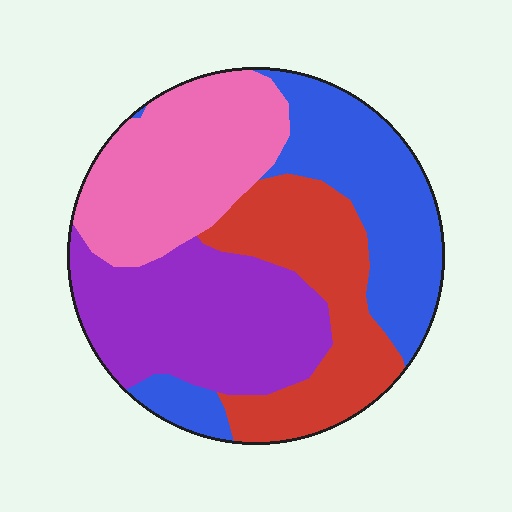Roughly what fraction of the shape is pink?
Pink takes up about one quarter (1/4) of the shape.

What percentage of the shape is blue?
Blue takes up about one quarter (1/4) of the shape.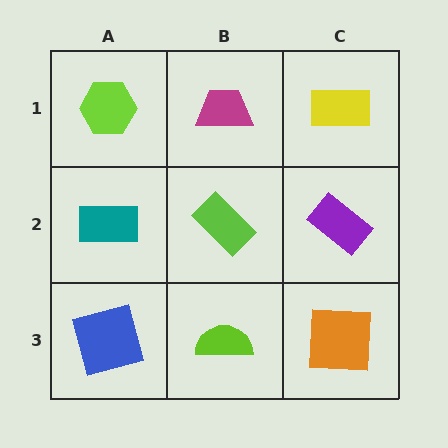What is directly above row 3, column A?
A teal rectangle.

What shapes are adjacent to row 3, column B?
A lime rectangle (row 2, column B), a blue square (row 3, column A), an orange square (row 3, column C).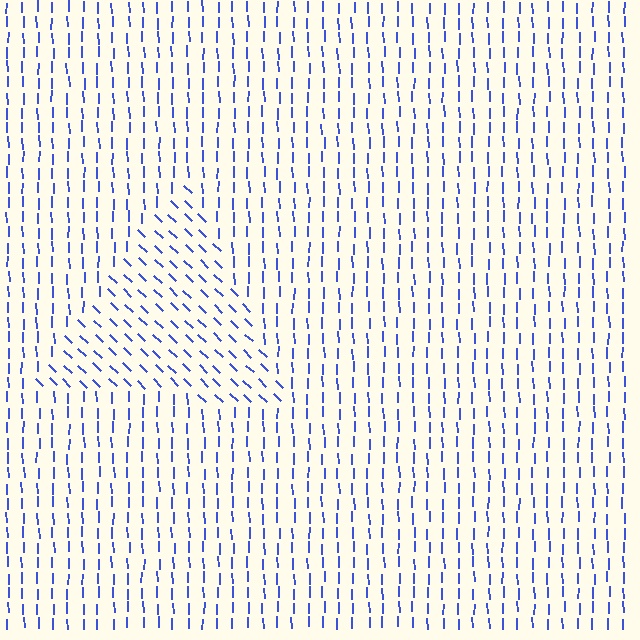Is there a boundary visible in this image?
Yes, there is a texture boundary formed by a change in line orientation.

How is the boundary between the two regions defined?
The boundary is defined purely by a change in line orientation (approximately 45 degrees difference). All lines are the same color and thickness.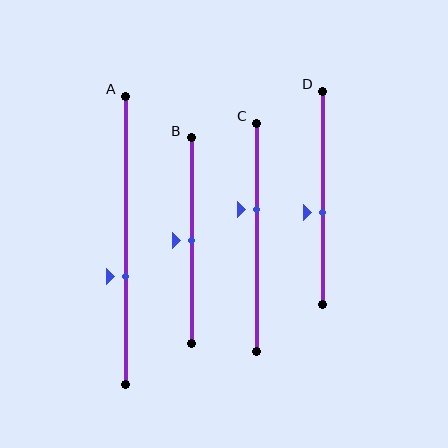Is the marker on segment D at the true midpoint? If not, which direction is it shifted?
No, the marker on segment D is shifted downward by about 7% of the segment length.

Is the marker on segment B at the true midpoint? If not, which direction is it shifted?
Yes, the marker on segment B is at the true midpoint.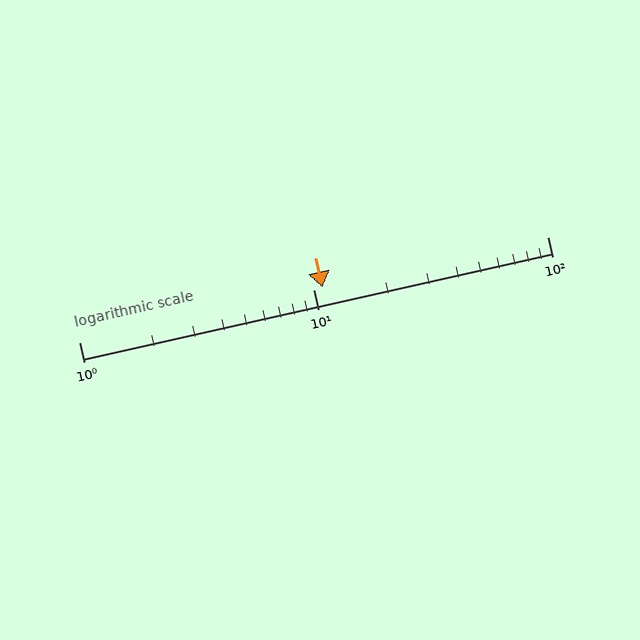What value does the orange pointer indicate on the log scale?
The pointer indicates approximately 11.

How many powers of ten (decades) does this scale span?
The scale spans 2 decades, from 1 to 100.